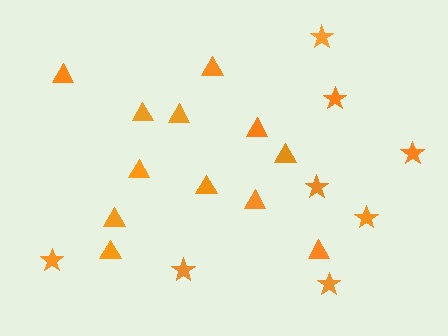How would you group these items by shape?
There are 2 groups: one group of triangles (12) and one group of stars (8).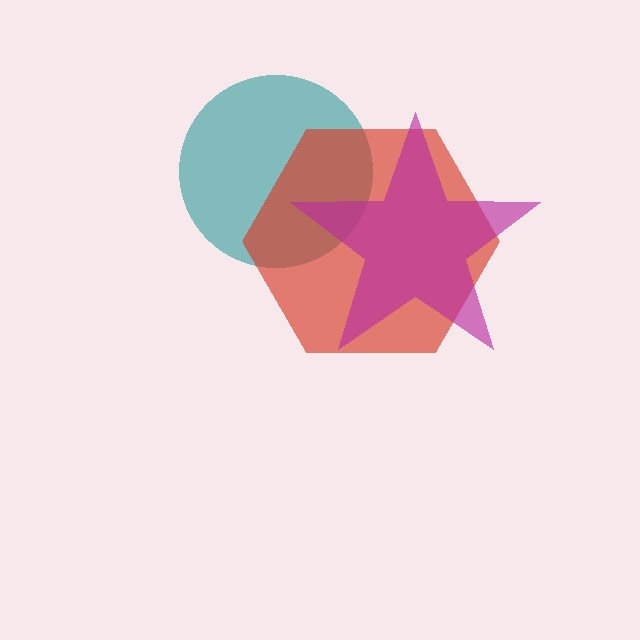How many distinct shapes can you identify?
There are 3 distinct shapes: a teal circle, a red hexagon, a magenta star.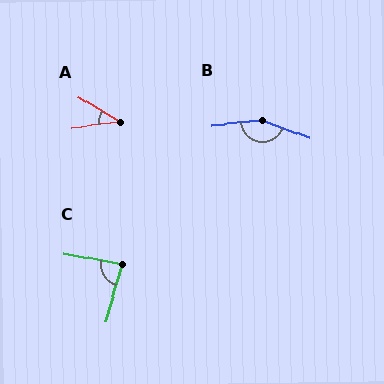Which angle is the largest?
B, at approximately 154 degrees.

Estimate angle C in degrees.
Approximately 84 degrees.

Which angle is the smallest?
A, at approximately 38 degrees.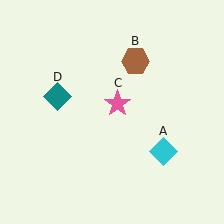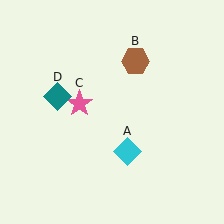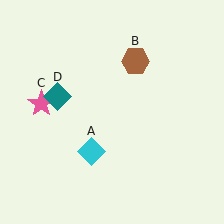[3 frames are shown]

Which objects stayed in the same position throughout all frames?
Brown hexagon (object B) and teal diamond (object D) remained stationary.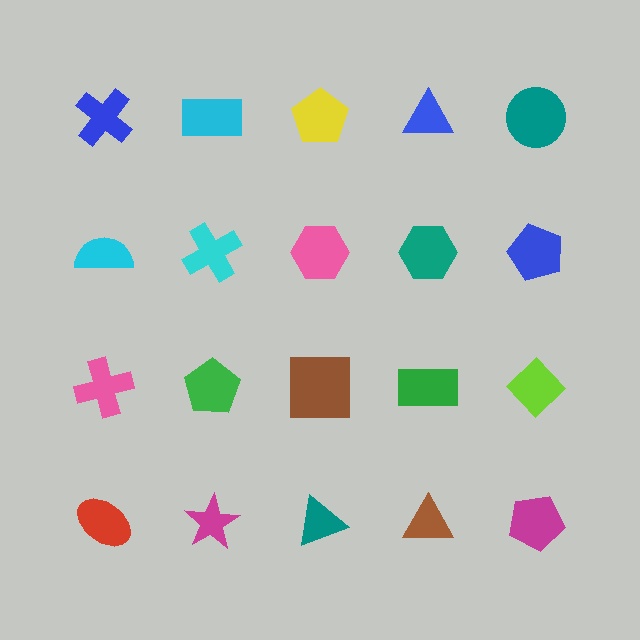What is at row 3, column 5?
A lime diamond.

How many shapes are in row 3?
5 shapes.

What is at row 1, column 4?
A blue triangle.